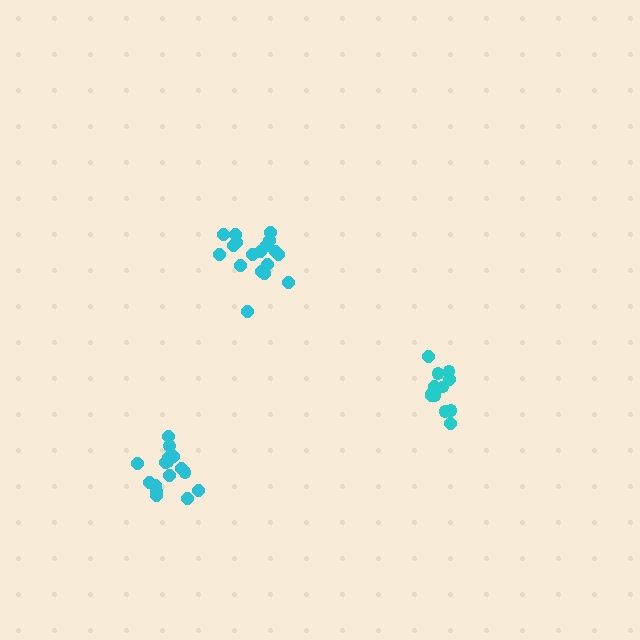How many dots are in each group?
Group 1: 18 dots, Group 2: 12 dots, Group 3: 16 dots (46 total).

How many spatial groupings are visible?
There are 3 spatial groupings.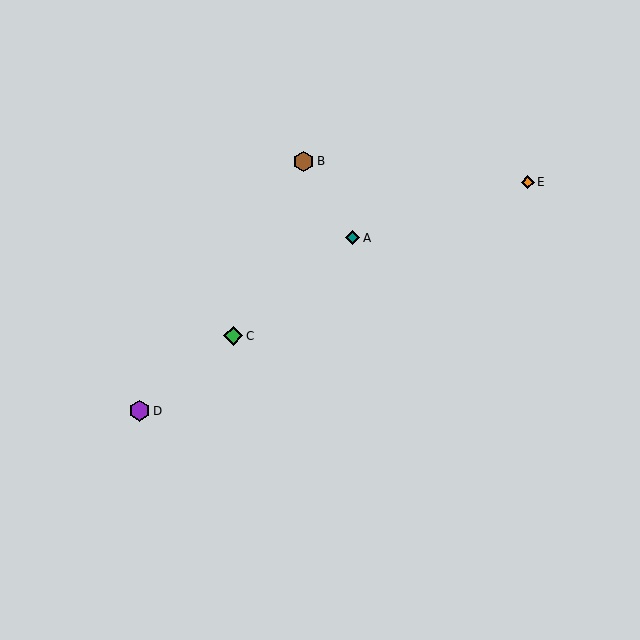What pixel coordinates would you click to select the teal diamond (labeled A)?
Click at (353, 238) to select the teal diamond A.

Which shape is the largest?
The brown hexagon (labeled B) is the largest.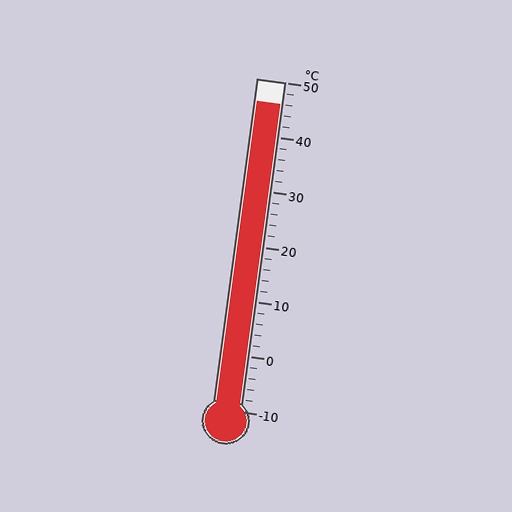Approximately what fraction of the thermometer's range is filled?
The thermometer is filled to approximately 95% of its range.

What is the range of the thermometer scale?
The thermometer scale ranges from -10°C to 50°C.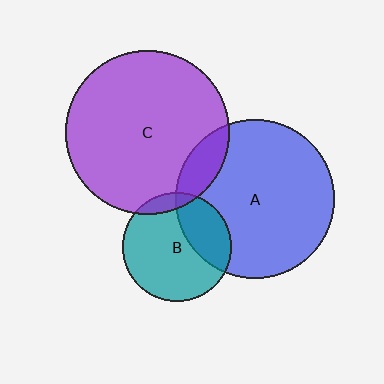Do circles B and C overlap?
Yes.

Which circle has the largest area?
Circle C (purple).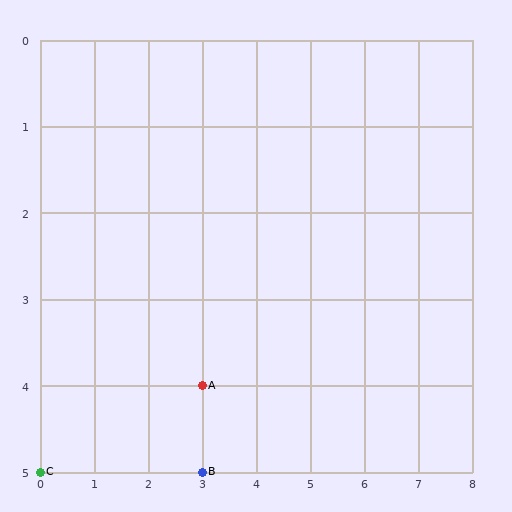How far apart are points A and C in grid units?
Points A and C are 3 columns and 1 row apart (about 3.2 grid units diagonally).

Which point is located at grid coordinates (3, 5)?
Point B is at (3, 5).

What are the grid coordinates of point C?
Point C is at grid coordinates (0, 5).